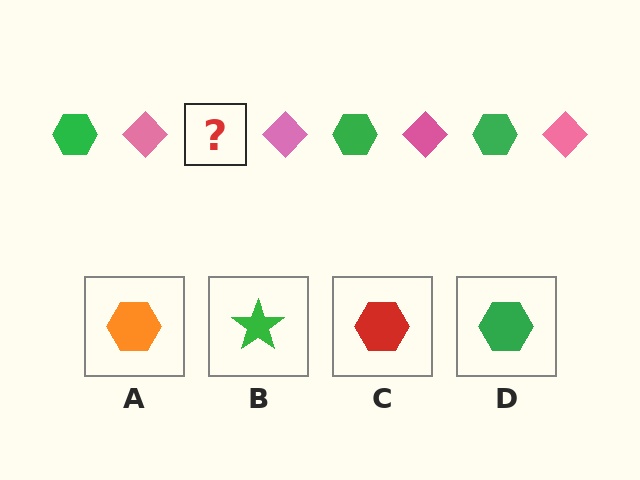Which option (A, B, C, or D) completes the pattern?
D.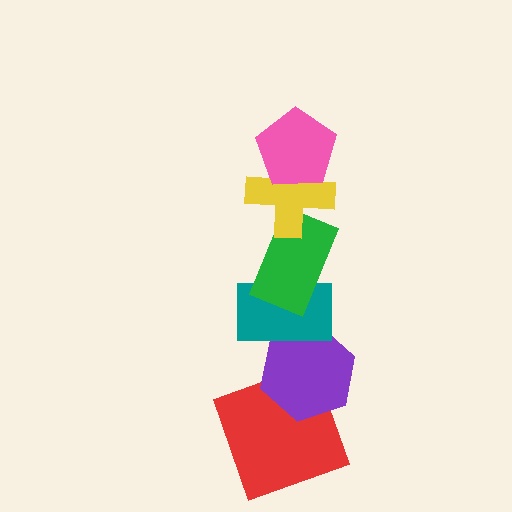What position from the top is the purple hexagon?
The purple hexagon is 5th from the top.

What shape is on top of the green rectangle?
The yellow cross is on top of the green rectangle.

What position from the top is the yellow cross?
The yellow cross is 2nd from the top.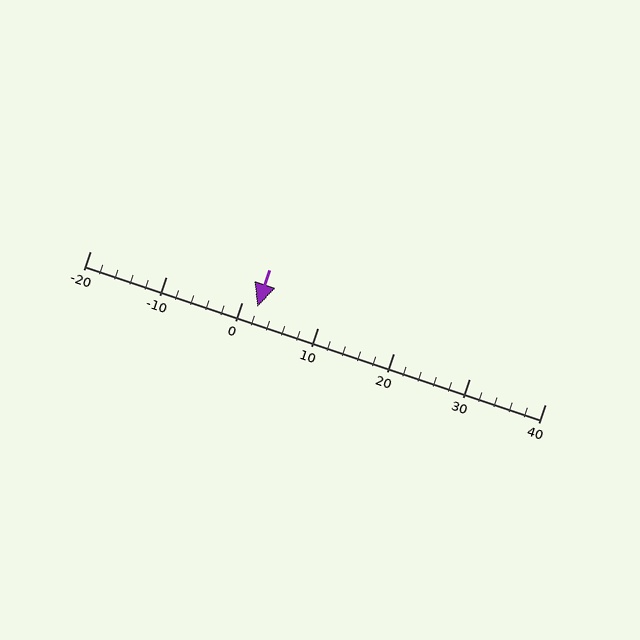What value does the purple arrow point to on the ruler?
The purple arrow points to approximately 2.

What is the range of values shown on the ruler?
The ruler shows values from -20 to 40.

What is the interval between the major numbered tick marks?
The major tick marks are spaced 10 units apart.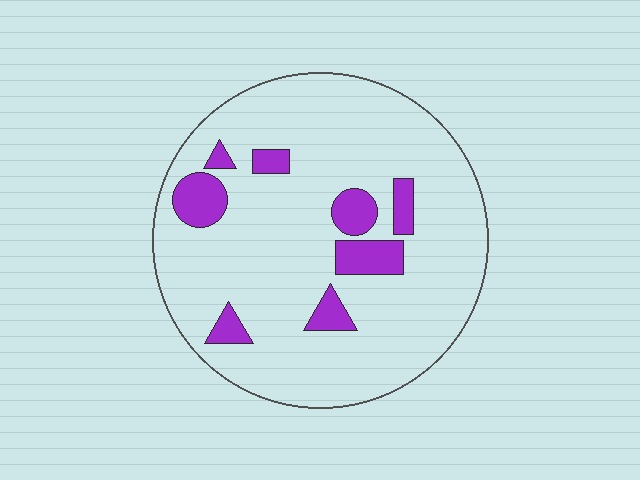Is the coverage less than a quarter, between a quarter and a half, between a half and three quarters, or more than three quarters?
Less than a quarter.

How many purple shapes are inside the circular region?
8.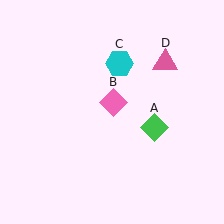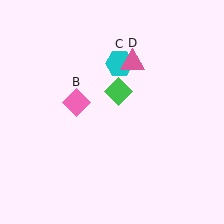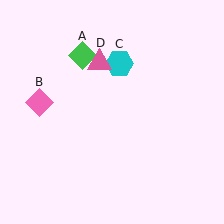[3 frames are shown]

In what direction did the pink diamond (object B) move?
The pink diamond (object B) moved left.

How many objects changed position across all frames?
3 objects changed position: green diamond (object A), pink diamond (object B), pink triangle (object D).